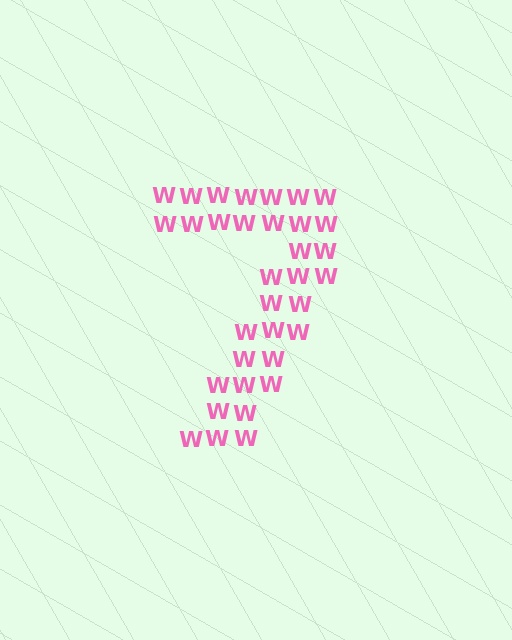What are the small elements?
The small elements are letter W's.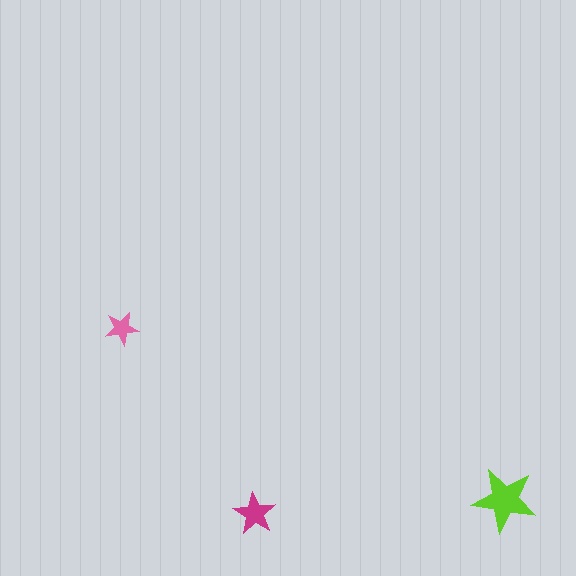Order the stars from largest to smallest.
the lime one, the magenta one, the pink one.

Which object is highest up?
The pink star is topmost.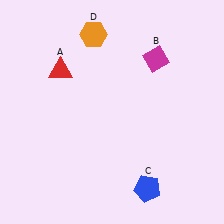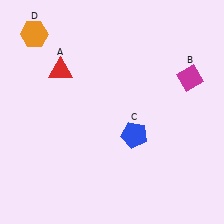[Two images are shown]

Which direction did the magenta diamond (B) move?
The magenta diamond (B) moved right.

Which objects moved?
The objects that moved are: the magenta diamond (B), the blue pentagon (C), the orange hexagon (D).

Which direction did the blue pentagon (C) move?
The blue pentagon (C) moved up.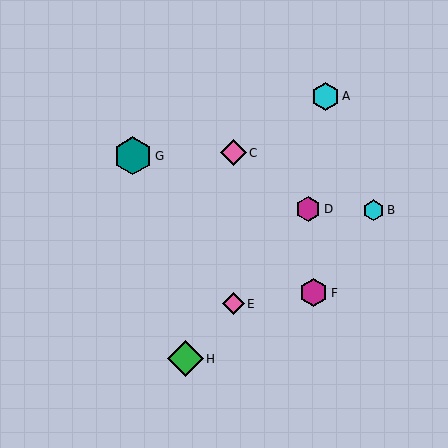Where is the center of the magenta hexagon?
The center of the magenta hexagon is at (314, 293).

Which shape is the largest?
The teal hexagon (labeled G) is the largest.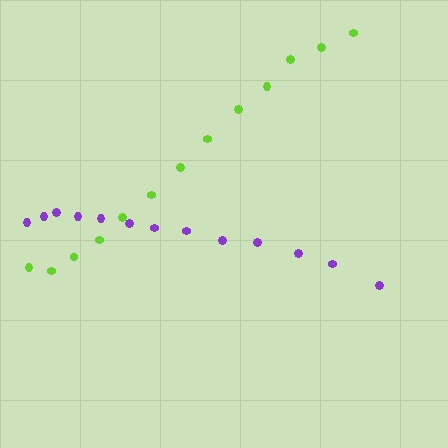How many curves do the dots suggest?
There are 2 distinct paths.